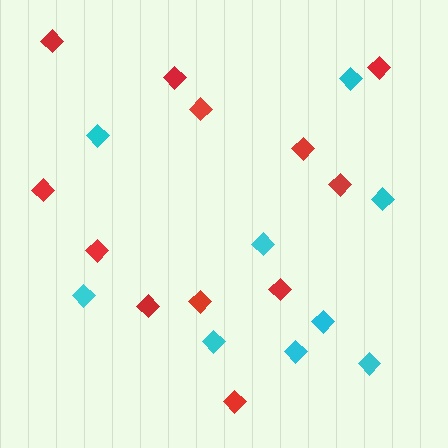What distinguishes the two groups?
There are 2 groups: one group of red diamonds (12) and one group of cyan diamonds (9).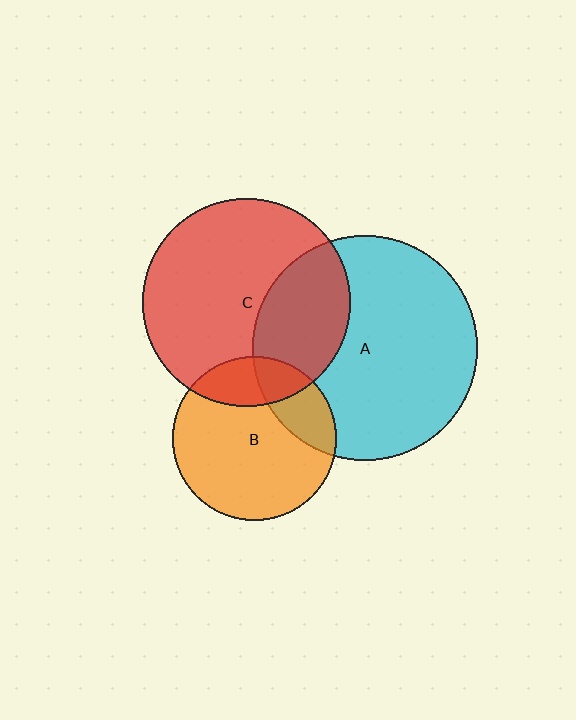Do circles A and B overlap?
Yes.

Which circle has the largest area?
Circle A (cyan).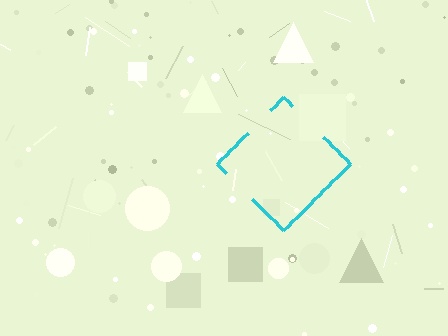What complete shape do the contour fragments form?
The contour fragments form a diamond.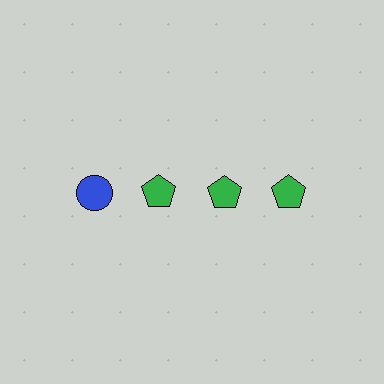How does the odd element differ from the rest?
It differs in both color (blue instead of green) and shape (circle instead of pentagon).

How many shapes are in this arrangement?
There are 4 shapes arranged in a grid pattern.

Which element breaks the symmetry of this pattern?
The blue circle in the top row, leftmost column breaks the symmetry. All other shapes are green pentagons.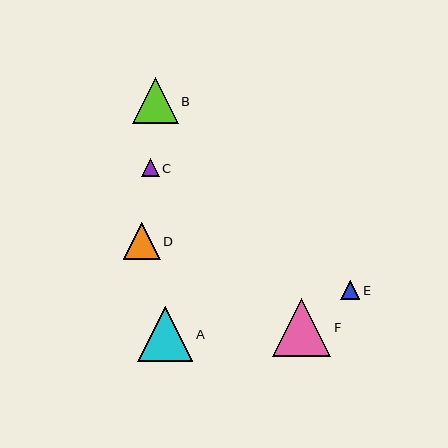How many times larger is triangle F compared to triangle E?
Triangle F is approximately 3.0 times the size of triangle E.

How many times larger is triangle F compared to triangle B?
Triangle F is approximately 1.3 times the size of triangle B.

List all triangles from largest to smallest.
From largest to smallest: F, A, B, D, E, C.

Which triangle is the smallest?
Triangle C is the smallest with a size of approximately 18 pixels.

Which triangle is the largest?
Triangle F is the largest with a size of approximately 58 pixels.